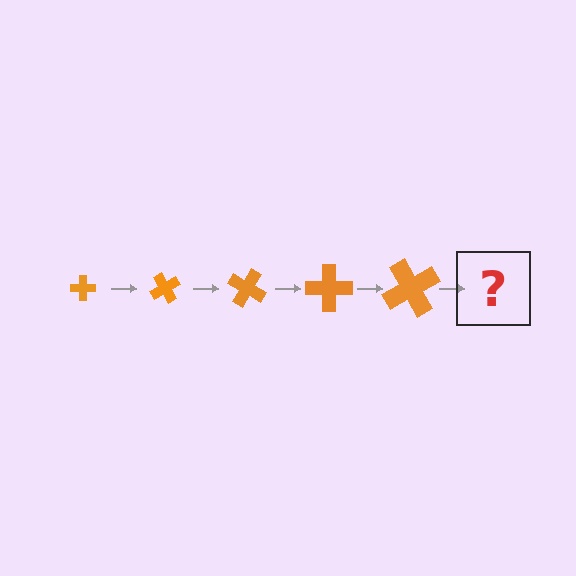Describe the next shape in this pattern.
It should be a cross, larger than the previous one and rotated 300 degrees from the start.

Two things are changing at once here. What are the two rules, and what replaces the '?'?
The two rules are that the cross grows larger each step and it rotates 60 degrees each step. The '?' should be a cross, larger than the previous one and rotated 300 degrees from the start.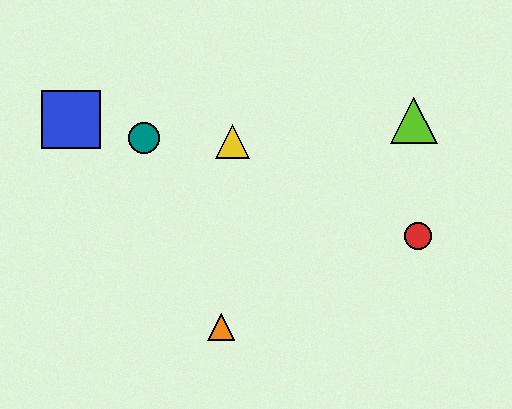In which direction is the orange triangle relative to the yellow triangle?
The orange triangle is below the yellow triangle.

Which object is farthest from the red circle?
The blue square is farthest from the red circle.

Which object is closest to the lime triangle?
The red circle is closest to the lime triangle.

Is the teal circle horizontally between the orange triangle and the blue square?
Yes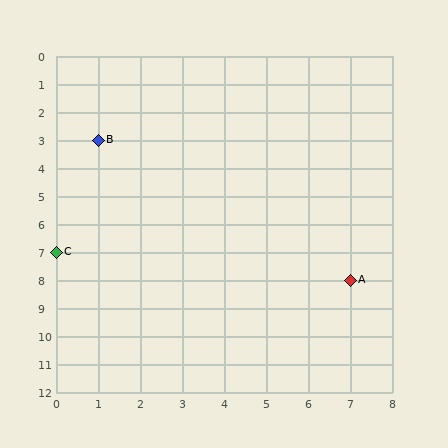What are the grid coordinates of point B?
Point B is at grid coordinates (1, 3).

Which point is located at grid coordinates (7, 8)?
Point A is at (7, 8).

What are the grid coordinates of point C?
Point C is at grid coordinates (0, 7).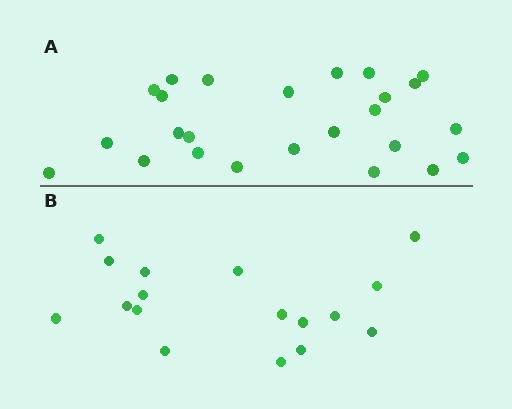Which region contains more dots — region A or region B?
Region A (the top region) has more dots.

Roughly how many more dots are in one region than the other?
Region A has roughly 8 or so more dots than region B.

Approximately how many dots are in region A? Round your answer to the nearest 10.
About 20 dots. (The exact count is 25, which rounds to 20.)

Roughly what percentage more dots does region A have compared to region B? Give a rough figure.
About 45% more.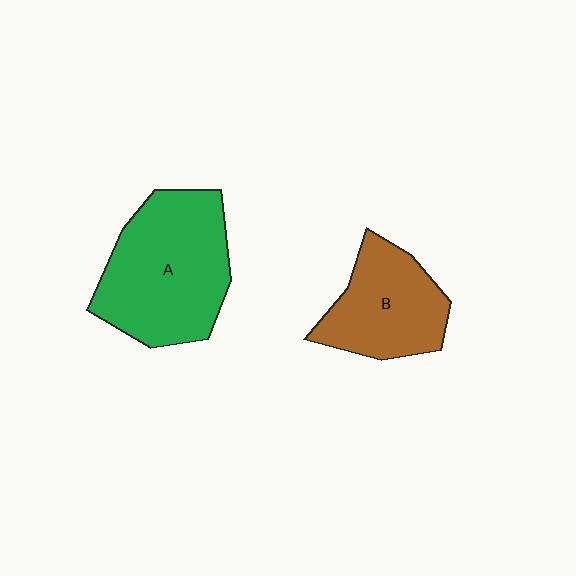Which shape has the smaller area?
Shape B (brown).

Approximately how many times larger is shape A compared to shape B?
Approximately 1.5 times.